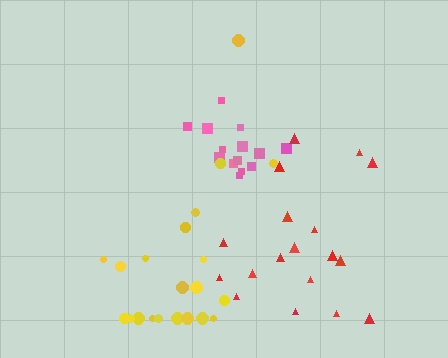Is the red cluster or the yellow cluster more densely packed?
Red.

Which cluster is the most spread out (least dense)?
Yellow.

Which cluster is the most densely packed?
Pink.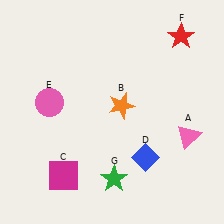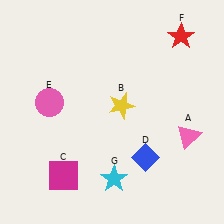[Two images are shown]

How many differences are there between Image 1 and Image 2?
There are 2 differences between the two images.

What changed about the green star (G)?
In Image 1, G is green. In Image 2, it changed to cyan.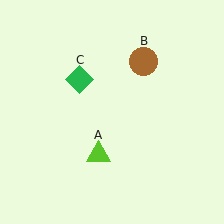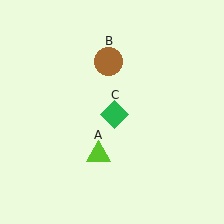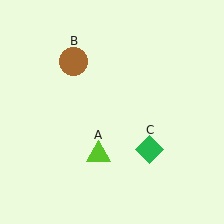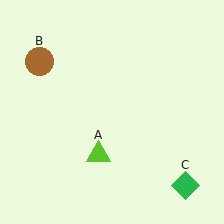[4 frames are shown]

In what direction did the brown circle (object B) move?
The brown circle (object B) moved left.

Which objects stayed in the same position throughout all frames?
Lime triangle (object A) remained stationary.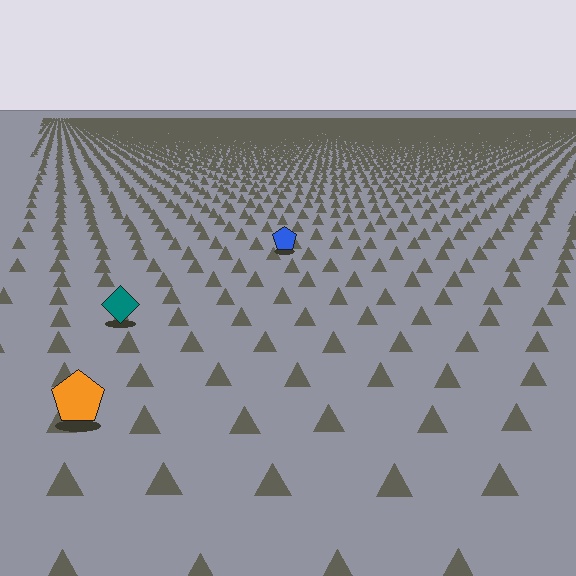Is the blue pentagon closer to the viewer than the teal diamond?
No. The teal diamond is closer — you can tell from the texture gradient: the ground texture is coarser near it.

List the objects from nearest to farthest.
From nearest to farthest: the orange pentagon, the teal diamond, the blue pentagon.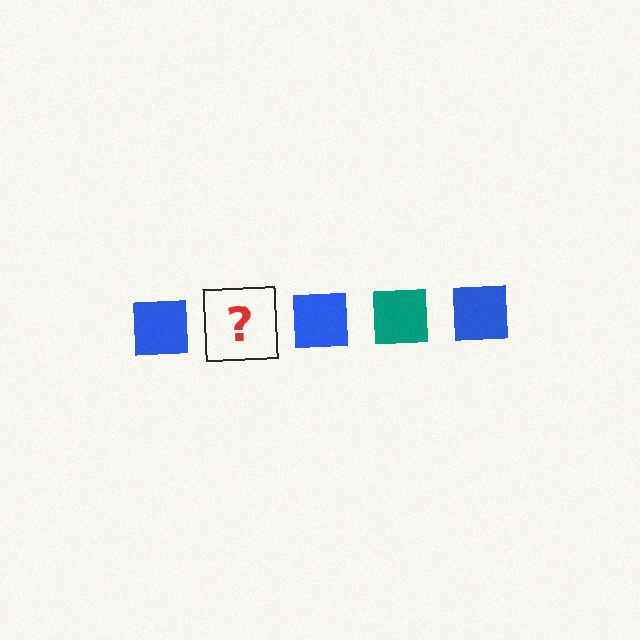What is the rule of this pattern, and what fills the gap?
The rule is that the pattern cycles through blue, teal squares. The gap should be filled with a teal square.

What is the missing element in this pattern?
The missing element is a teal square.